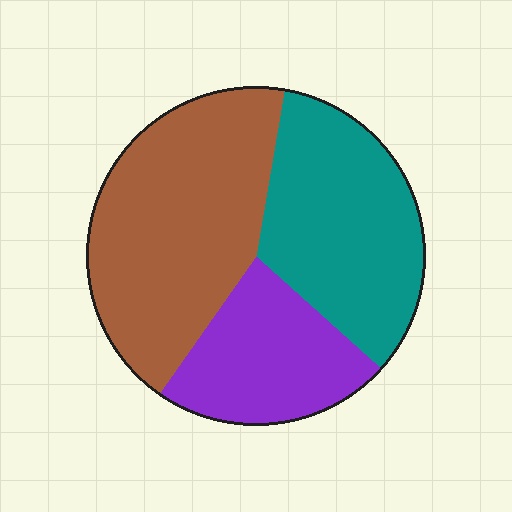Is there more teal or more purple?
Teal.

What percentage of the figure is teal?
Teal takes up about one third (1/3) of the figure.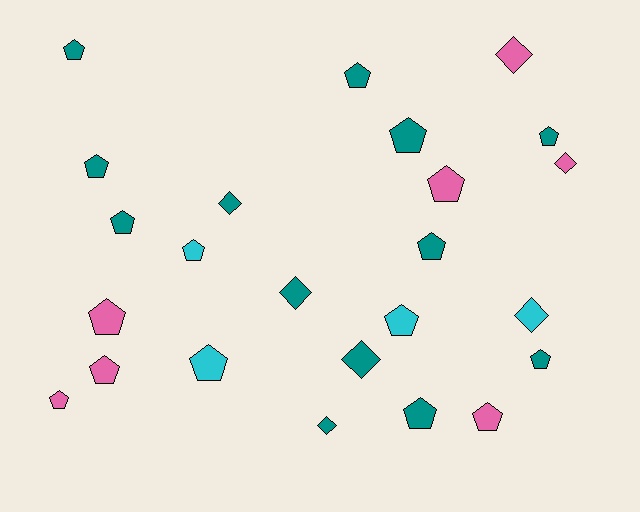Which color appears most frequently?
Teal, with 13 objects.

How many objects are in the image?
There are 24 objects.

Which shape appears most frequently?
Pentagon, with 17 objects.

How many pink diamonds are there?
There are 2 pink diamonds.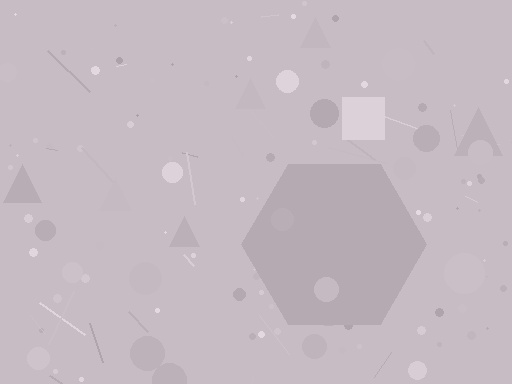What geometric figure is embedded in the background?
A hexagon is embedded in the background.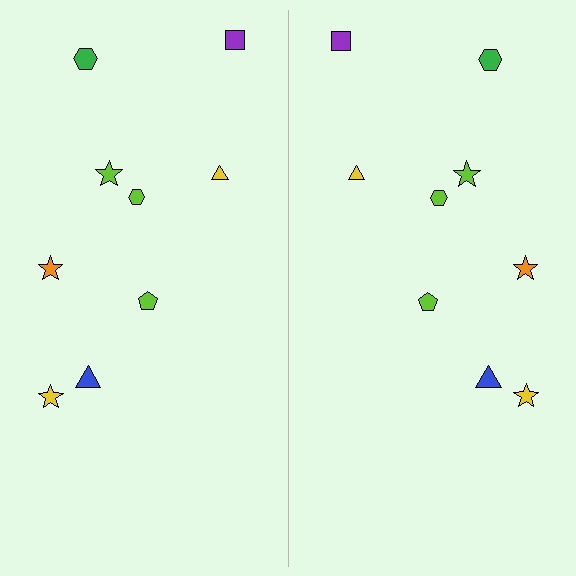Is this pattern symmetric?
Yes, this pattern has bilateral (reflection) symmetry.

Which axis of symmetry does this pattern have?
The pattern has a vertical axis of symmetry running through the center of the image.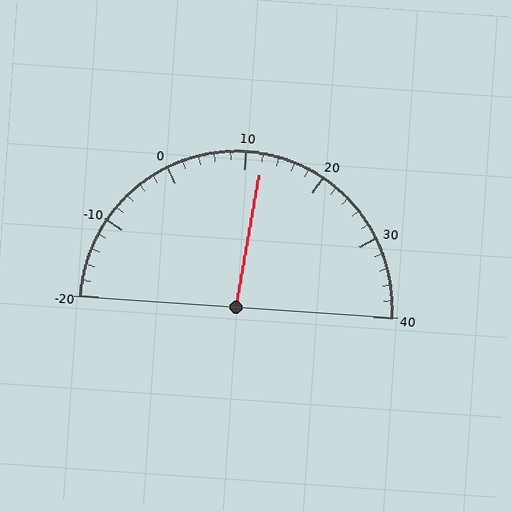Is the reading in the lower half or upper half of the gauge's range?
The reading is in the upper half of the range (-20 to 40).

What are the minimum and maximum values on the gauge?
The gauge ranges from -20 to 40.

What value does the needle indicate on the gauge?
The needle indicates approximately 12.